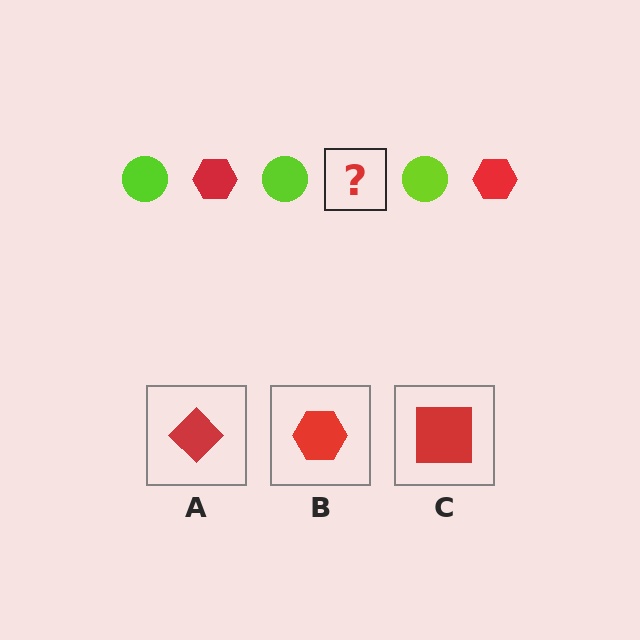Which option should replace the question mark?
Option B.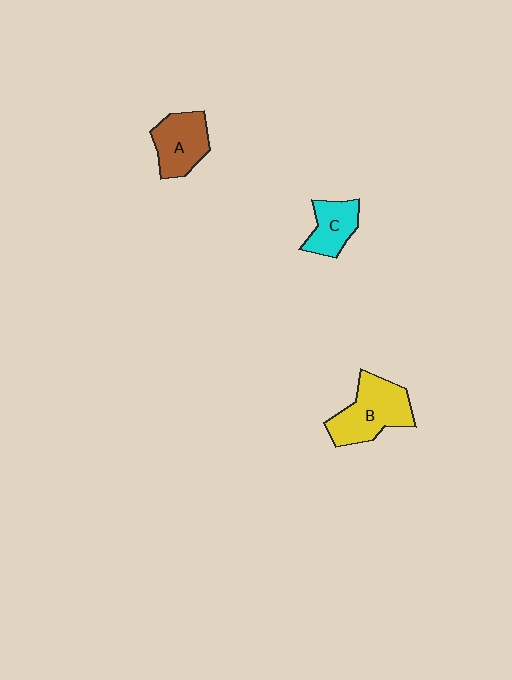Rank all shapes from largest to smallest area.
From largest to smallest: B (yellow), A (brown), C (cyan).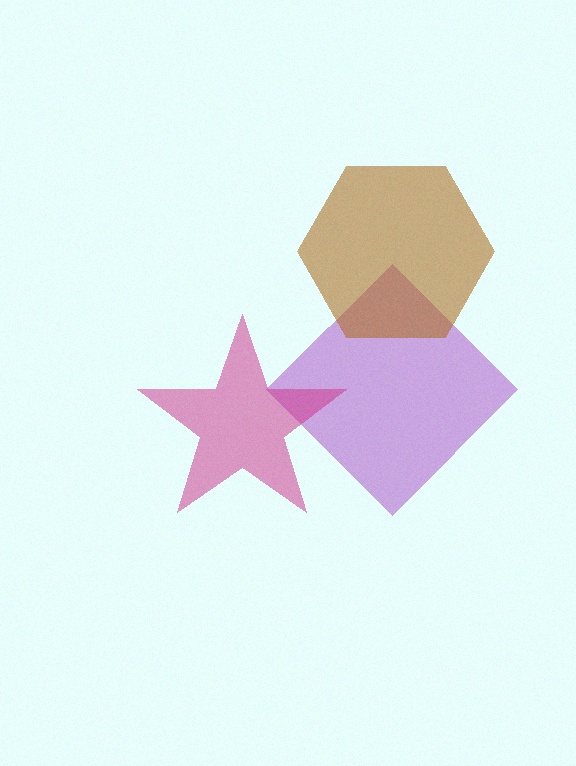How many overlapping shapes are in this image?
There are 3 overlapping shapes in the image.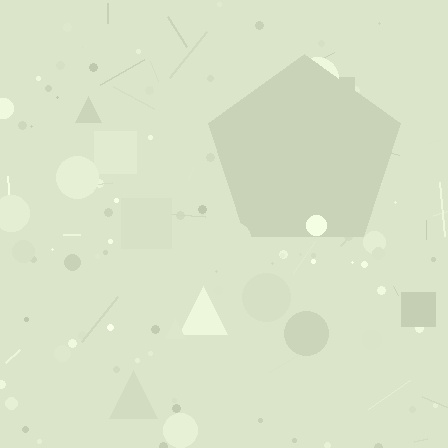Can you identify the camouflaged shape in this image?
The camouflaged shape is a pentagon.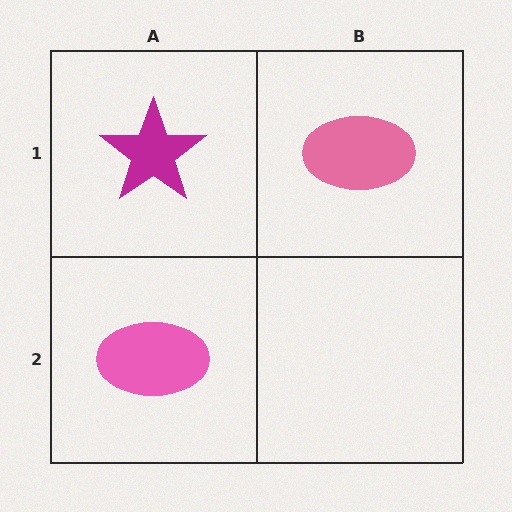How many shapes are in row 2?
1 shape.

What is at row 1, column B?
A pink ellipse.